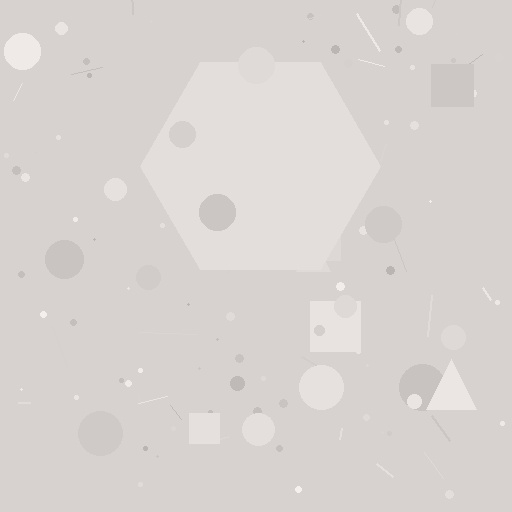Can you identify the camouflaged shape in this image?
The camouflaged shape is a hexagon.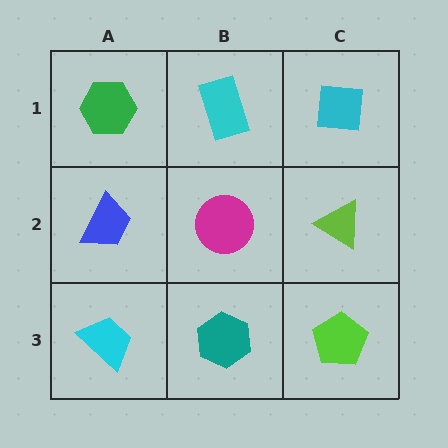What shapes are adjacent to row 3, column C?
A lime triangle (row 2, column C), a teal hexagon (row 3, column B).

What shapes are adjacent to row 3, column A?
A blue trapezoid (row 2, column A), a teal hexagon (row 3, column B).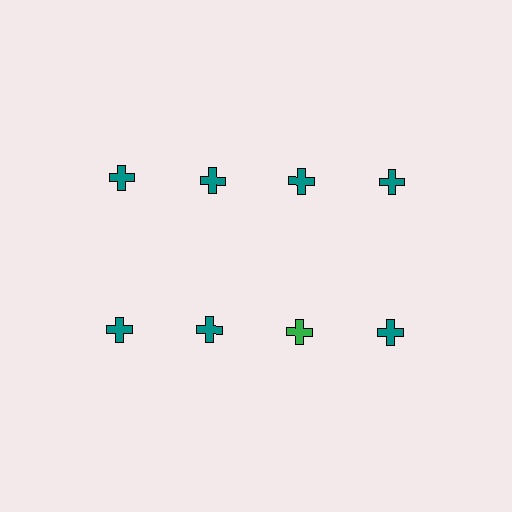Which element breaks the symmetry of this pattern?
The green cross in the second row, center column breaks the symmetry. All other shapes are teal crosses.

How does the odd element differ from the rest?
It has a different color: green instead of teal.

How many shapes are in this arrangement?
There are 8 shapes arranged in a grid pattern.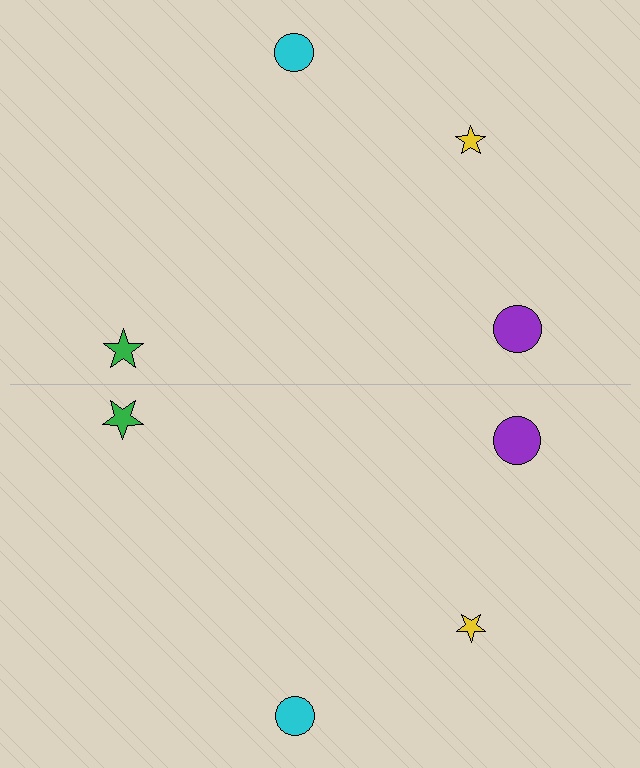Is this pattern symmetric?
Yes, this pattern has bilateral (reflection) symmetry.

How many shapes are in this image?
There are 8 shapes in this image.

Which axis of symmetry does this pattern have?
The pattern has a horizontal axis of symmetry running through the center of the image.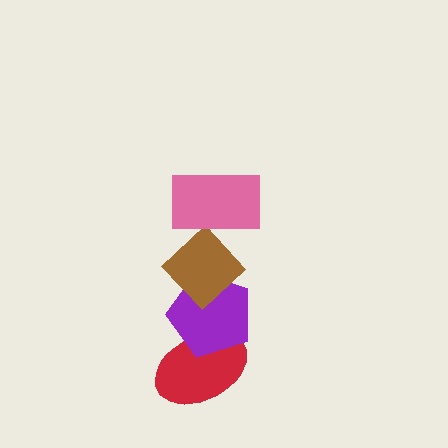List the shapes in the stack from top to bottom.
From top to bottom: the pink rectangle, the brown diamond, the purple pentagon, the red ellipse.